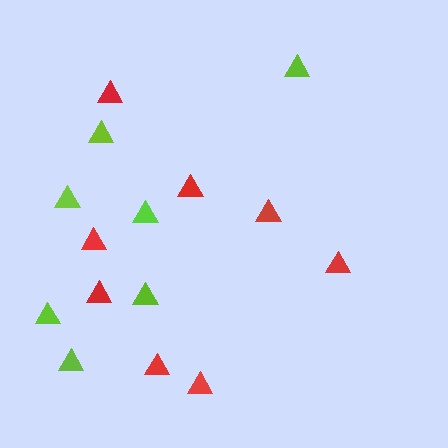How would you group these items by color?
There are 2 groups: one group of red triangles (8) and one group of lime triangles (7).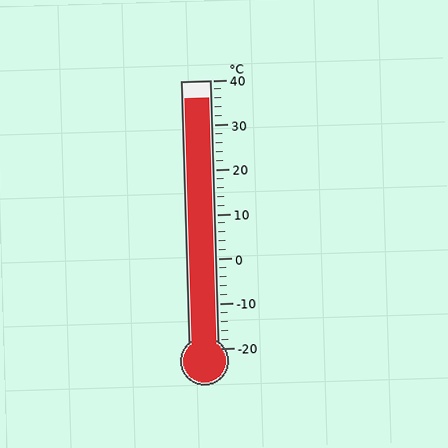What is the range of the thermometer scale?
The thermometer scale ranges from -20°C to 40°C.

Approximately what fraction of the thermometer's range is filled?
The thermometer is filled to approximately 95% of its range.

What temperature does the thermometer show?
The thermometer shows approximately 36°C.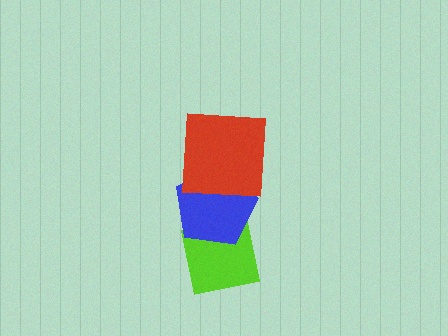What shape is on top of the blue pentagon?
The red square is on top of the blue pentagon.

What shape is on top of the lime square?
The blue pentagon is on top of the lime square.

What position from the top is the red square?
The red square is 1st from the top.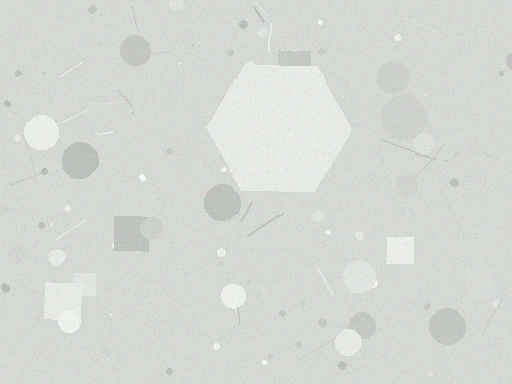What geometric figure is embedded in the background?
A hexagon is embedded in the background.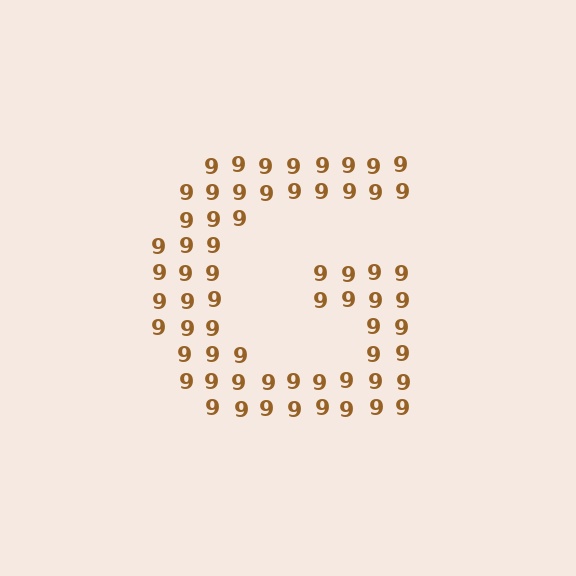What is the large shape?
The large shape is the letter G.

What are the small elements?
The small elements are digit 9's.